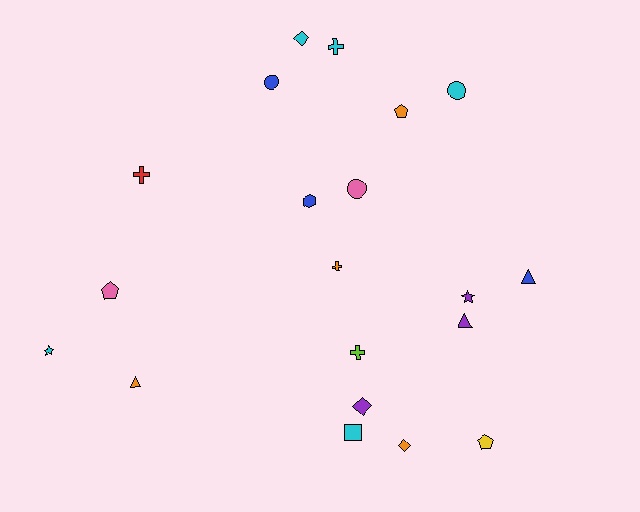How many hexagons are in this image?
There is 1 hexagon.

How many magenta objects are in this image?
There are no magenta objects.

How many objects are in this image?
There are 20 objects.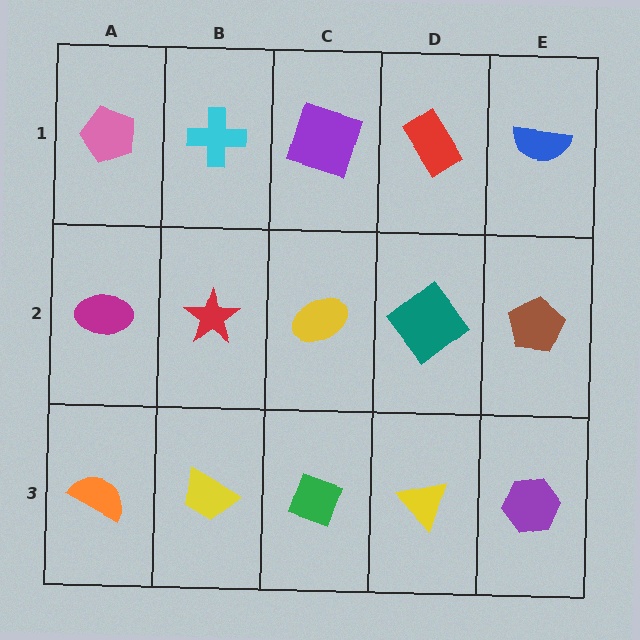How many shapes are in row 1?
5 shapes.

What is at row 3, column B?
A yellow trapezoid.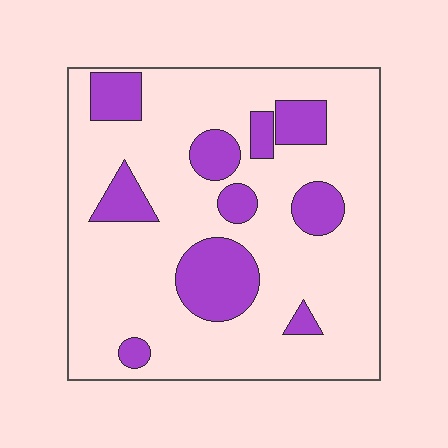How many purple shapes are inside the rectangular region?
10.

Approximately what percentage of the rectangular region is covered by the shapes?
Approximately 20%.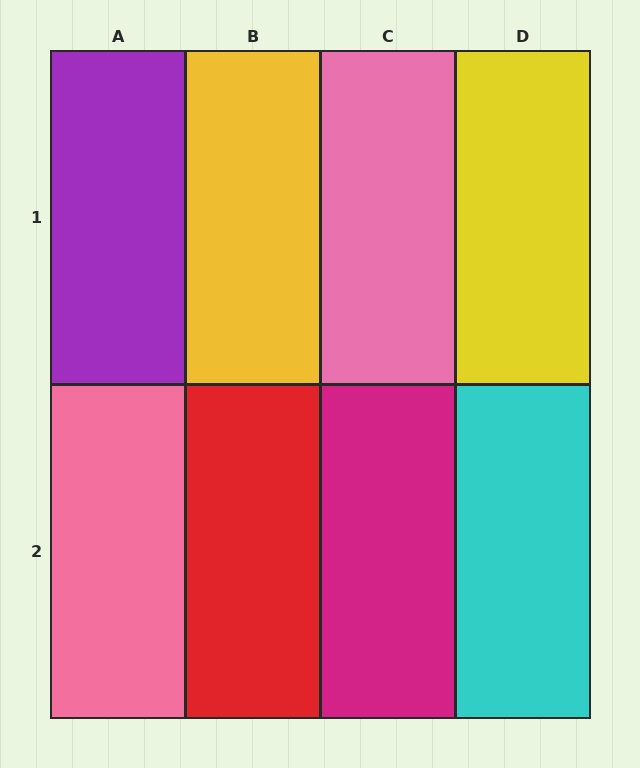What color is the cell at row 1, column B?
Yellow.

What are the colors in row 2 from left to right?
Pink, red, magenta, cyan.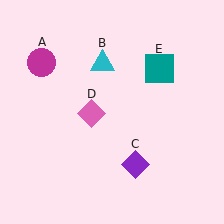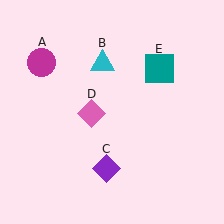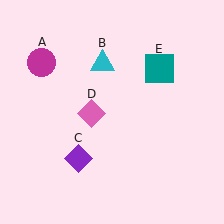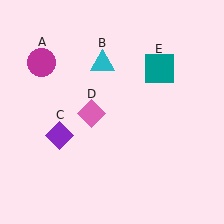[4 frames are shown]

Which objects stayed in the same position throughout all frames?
Magenta circle (object A) and cyan triangle (object B) and pink diamond (object D) and teal square (object E) remained stationary.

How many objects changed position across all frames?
1 object changed position: purple diamond (object C).